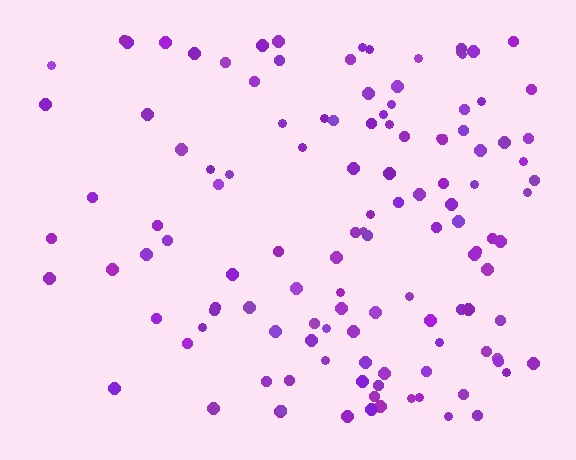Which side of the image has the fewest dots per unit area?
The left.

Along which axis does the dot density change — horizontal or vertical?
Horizontal.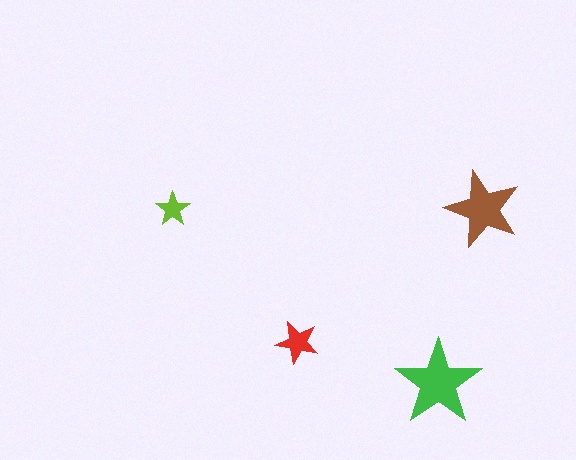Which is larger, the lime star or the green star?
The green one.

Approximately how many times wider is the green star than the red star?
About 2 times wider.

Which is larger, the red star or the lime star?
The red one.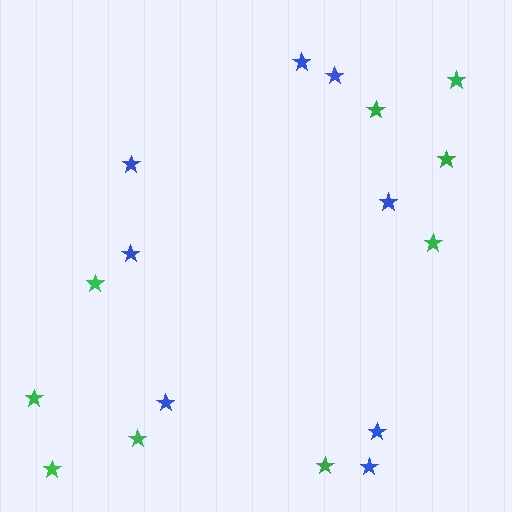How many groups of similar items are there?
There are 2 groups: one group of blue stars (8) and one group of green stars (9).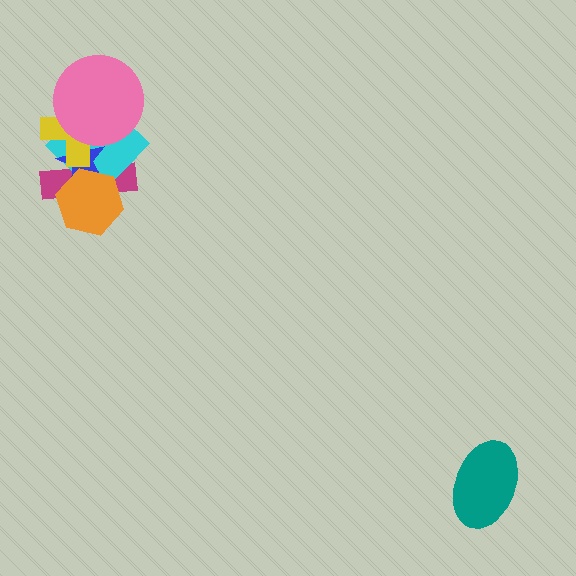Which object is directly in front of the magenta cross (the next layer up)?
The cyan diamond is directly in front of the magenta cross.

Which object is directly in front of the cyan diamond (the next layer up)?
The blue star is directly in front of the cyan diamond.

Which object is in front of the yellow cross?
The pink circle is in front of the yellow cross.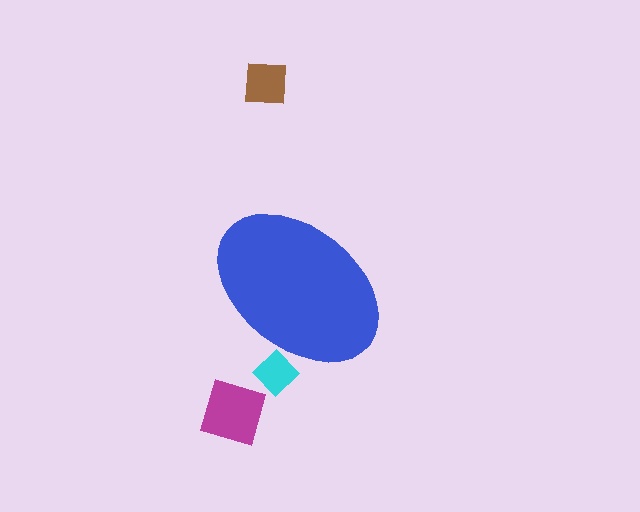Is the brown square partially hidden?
No, the brown square is fully visible.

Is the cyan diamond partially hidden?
Yes, the cyan diamond is partially hidden behind the blue ellipse.